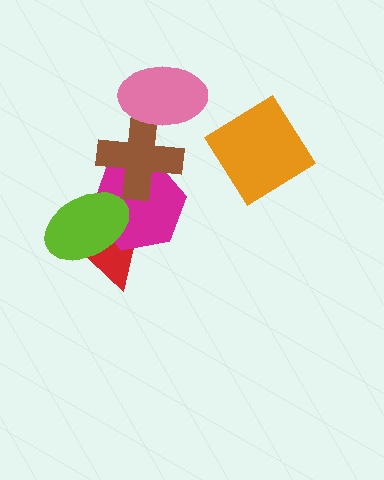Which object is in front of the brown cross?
The pink ellipse is in front of the brown cross.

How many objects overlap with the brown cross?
2 objects overlap with the brown cross.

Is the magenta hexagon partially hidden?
Yes, it is partially covered by another shape.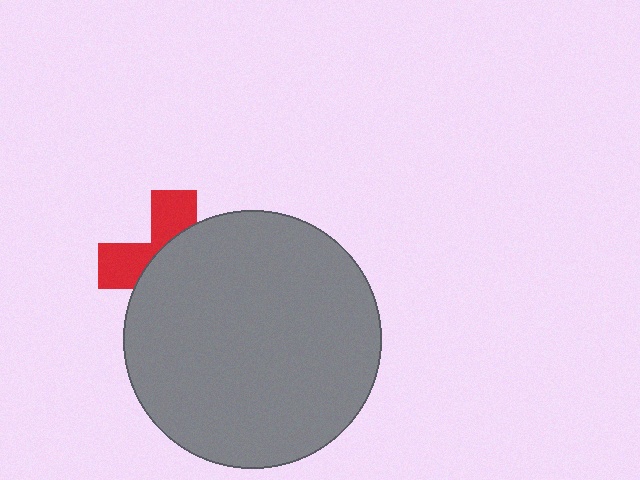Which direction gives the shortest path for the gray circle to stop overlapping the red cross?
Moving toward the lower-right gives the shortest separation.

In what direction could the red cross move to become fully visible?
The red cross could move toward the upper-left. That would shift it out from behind the gray circle entirely.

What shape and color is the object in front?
The object in front is a gray circle.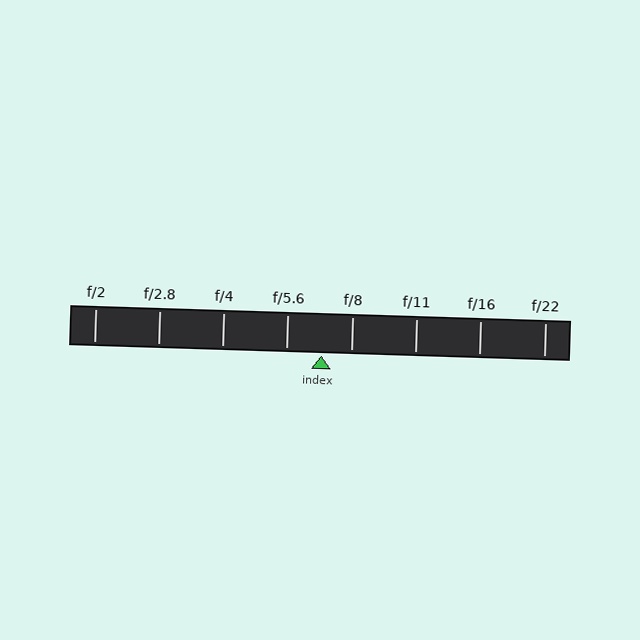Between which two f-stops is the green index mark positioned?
The index mark is between f/5.6 and f/8.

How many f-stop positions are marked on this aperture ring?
There are 8 f-stop positions marked.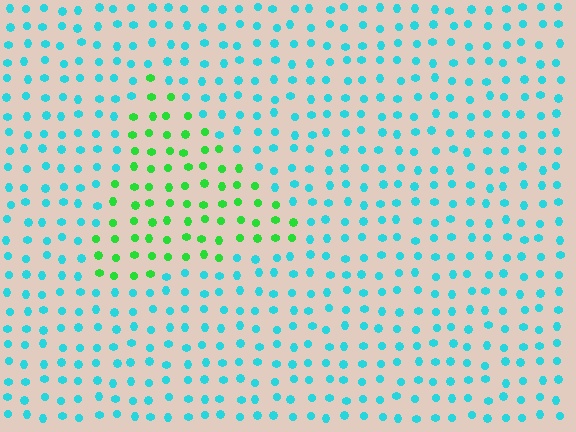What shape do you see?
I see a triangle.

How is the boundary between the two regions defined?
The boundary is defined purely by a slight shift in hue (about 58 degrees). Spacing, size, and orientation are identical on both sides.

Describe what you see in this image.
The image is filled with small cyan elements in a uniform arrangement. A triangle-shaped region is visible where the elements are tinted to a slightly different hue, forming a subtle color boundary.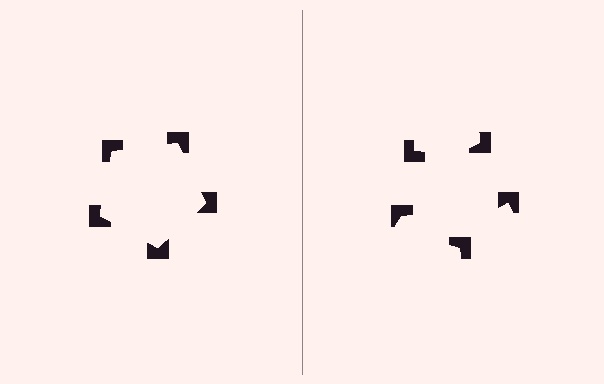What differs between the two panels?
The notched squares are positioned identically on both sides; only the wedge orientations differ. On the left they align to a pentagon; on the right they are misaligned.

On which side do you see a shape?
An illusory pentagon appears on the left side. On the right side the wedge cuts are rotated, so no coherent shape forms.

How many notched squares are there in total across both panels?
10 — 5 on each side.